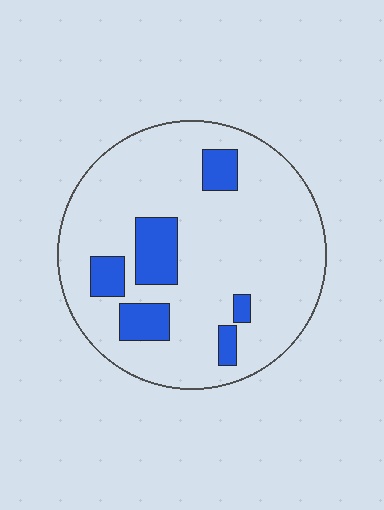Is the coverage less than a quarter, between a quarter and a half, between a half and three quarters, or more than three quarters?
Less than a quarter.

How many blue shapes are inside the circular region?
6.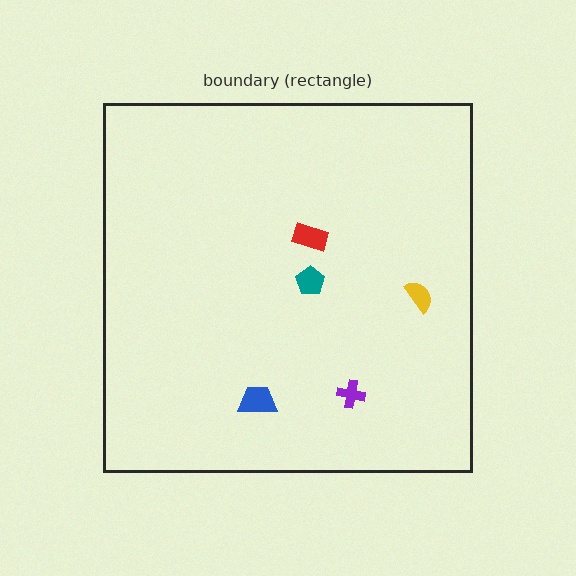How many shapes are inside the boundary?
5 inside, 0 outside.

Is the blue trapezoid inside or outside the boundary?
Inside.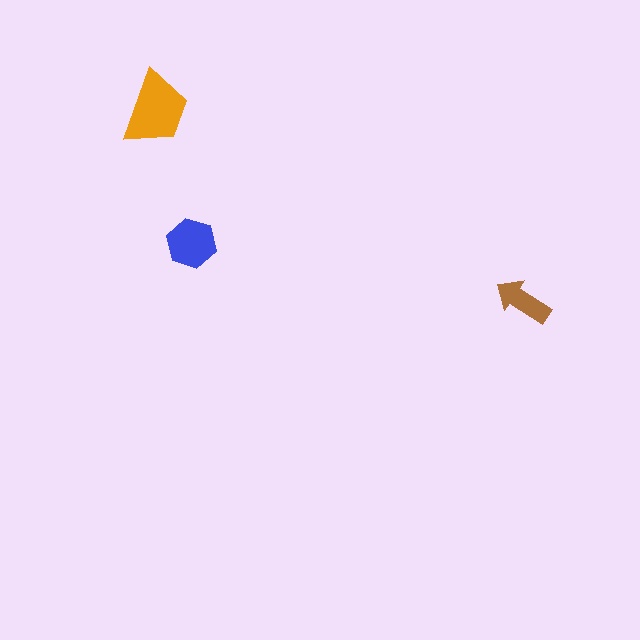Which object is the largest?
The orange trapezoid.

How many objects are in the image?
There are 3 objects in the image.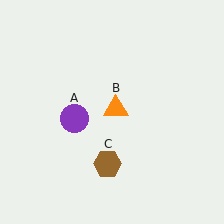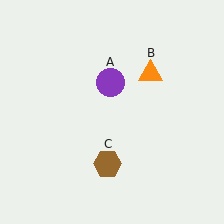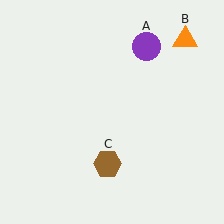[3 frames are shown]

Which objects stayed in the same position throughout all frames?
Brown hexagon (object C) remained stationary.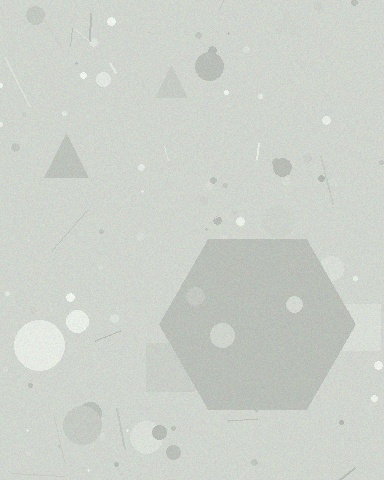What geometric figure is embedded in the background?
A hexagon is embedded in the background.